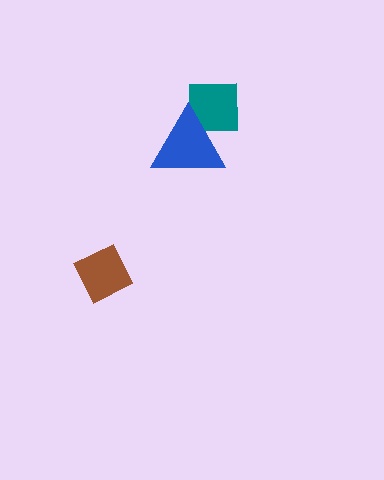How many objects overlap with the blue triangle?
1 object overlaps with the blue triangle.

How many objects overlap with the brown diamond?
0 objects overlap with the brown diamond.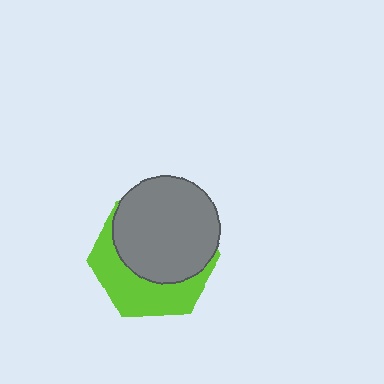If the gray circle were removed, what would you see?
You would see the complete lime hexagon.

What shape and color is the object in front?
The object in front is a gray circle.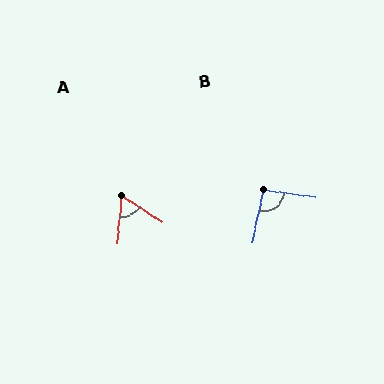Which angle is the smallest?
A, at approximately 62 degrees.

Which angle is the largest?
B, at approximately 94 degrees.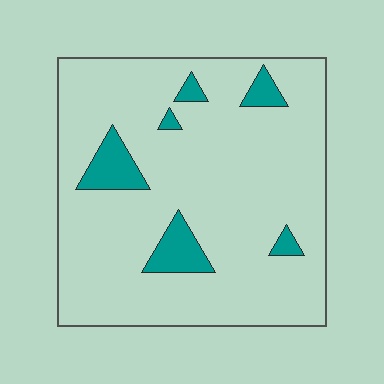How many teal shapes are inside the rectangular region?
6.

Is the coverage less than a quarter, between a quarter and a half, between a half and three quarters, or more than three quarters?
Less than a quarter.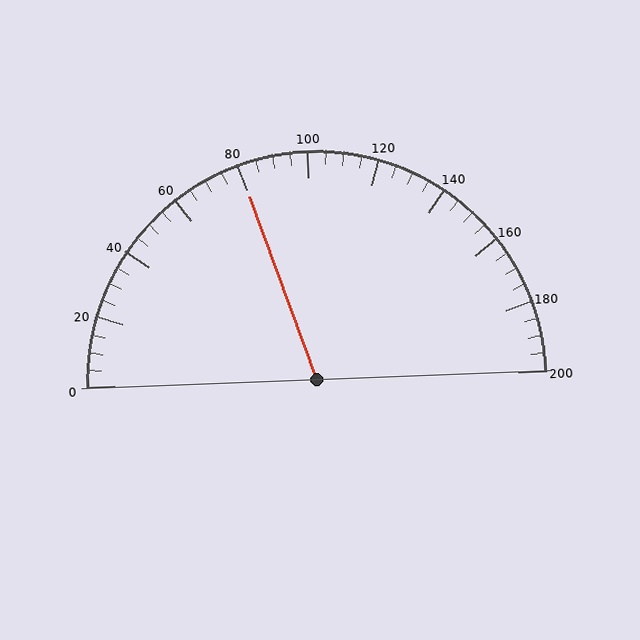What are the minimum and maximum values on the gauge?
The gauge ranges from 0 to 200.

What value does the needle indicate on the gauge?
The needle indicates approximately 80.